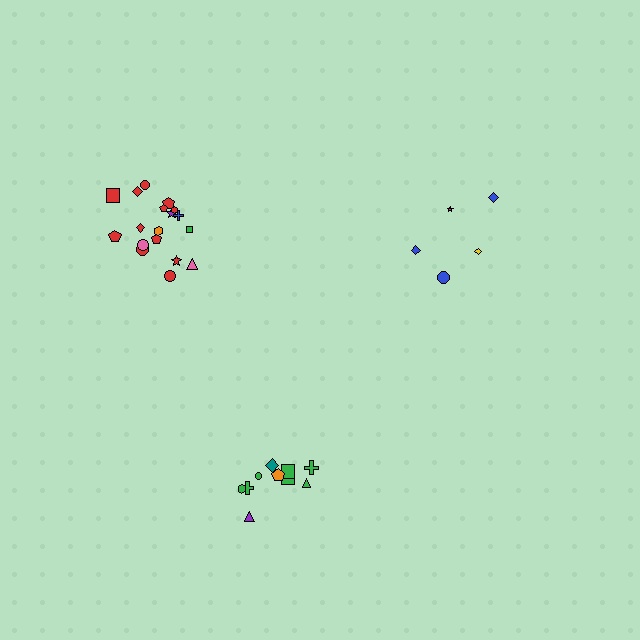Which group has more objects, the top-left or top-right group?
The top-left group.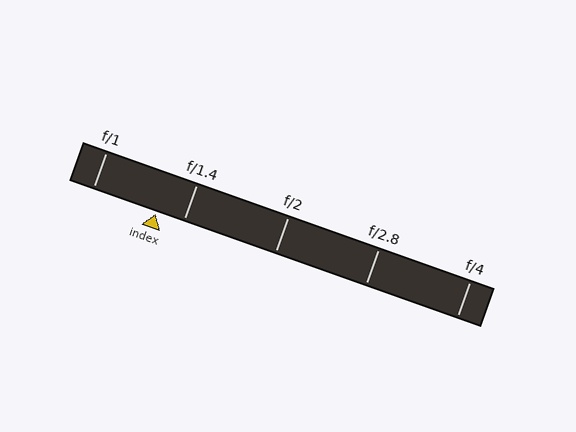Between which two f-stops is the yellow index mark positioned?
The index mark is between f/1 and f/1.4.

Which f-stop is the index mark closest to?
The index mark is closest to f/1.4.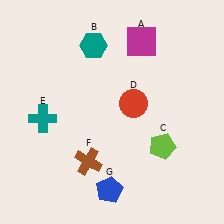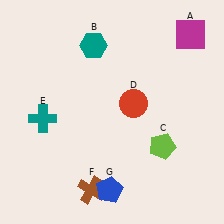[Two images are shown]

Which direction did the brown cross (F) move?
The brown cross (F) moved down.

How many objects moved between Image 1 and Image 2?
2 objects moved between the two images.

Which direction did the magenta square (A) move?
The magenta square (A) moved right.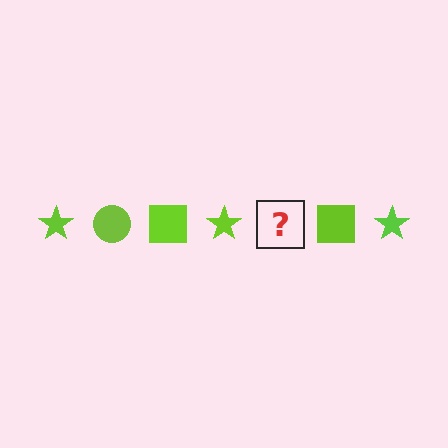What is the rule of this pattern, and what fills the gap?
The rule is that the pattern cycles through star, circle, square shapes in lime. The gap should be filled with a lime circle.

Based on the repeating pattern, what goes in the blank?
The blank should be a lime circle.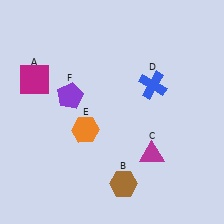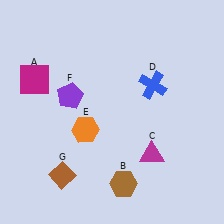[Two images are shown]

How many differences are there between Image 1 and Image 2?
There is 1 difference between the two images.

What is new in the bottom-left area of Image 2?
A brown diamond (G) was added in the bottom-left area of Image 2.